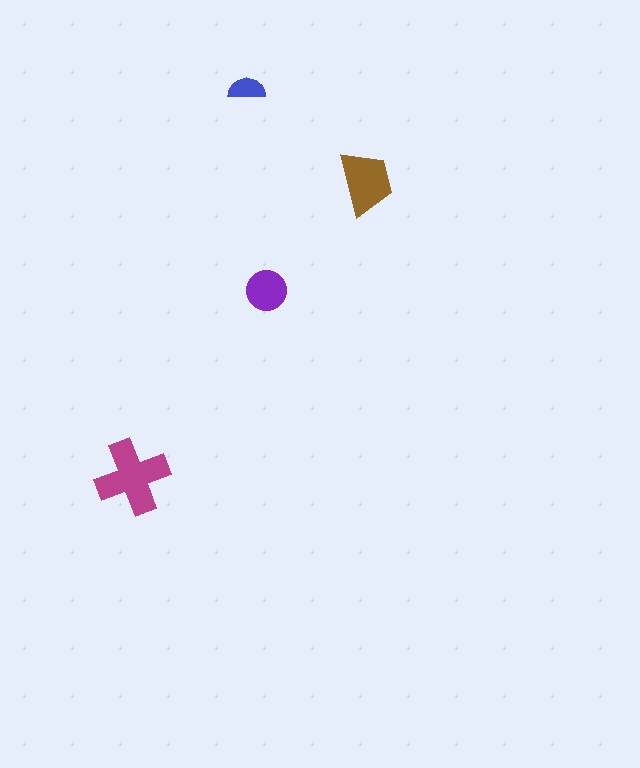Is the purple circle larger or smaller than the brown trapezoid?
Smaller.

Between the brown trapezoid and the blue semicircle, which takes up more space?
The brown trapezoid.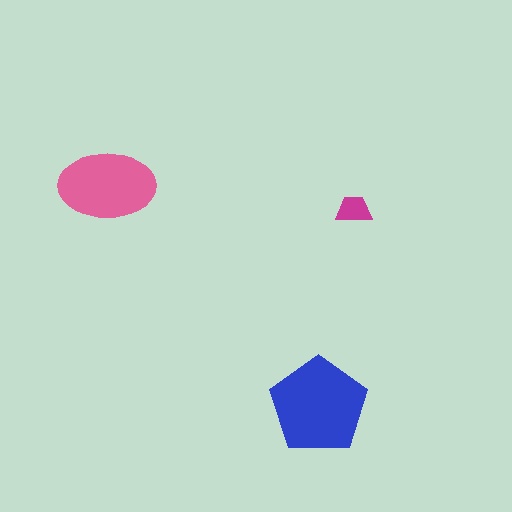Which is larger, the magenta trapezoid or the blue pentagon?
The blue pentagon.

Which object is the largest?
The blue pentagon.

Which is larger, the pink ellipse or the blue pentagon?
The blue pentagon.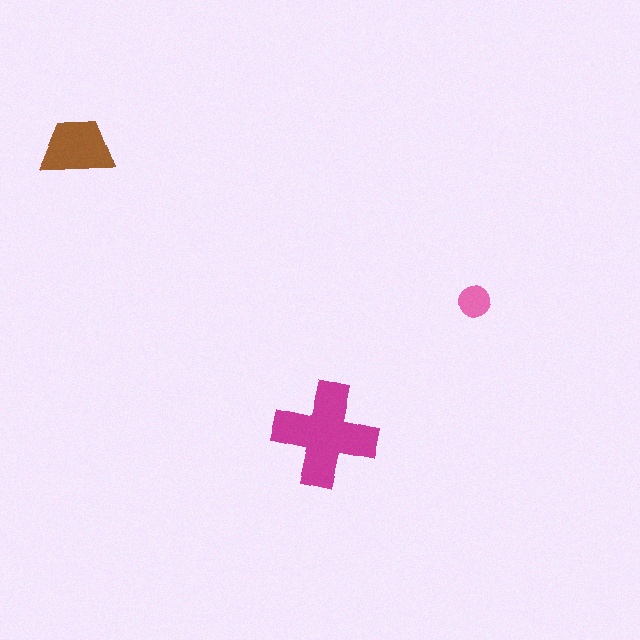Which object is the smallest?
The pink circle.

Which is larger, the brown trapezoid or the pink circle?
The brown trapezoid.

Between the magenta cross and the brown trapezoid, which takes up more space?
The magenta cross.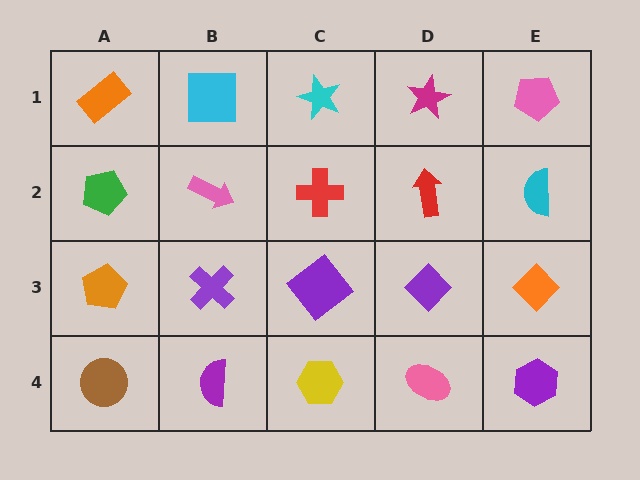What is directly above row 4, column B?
A purple cross.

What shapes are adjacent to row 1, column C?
A red cross (row 2, column C), a cyan square (row 1, column B), a magenta star (row 1, column D).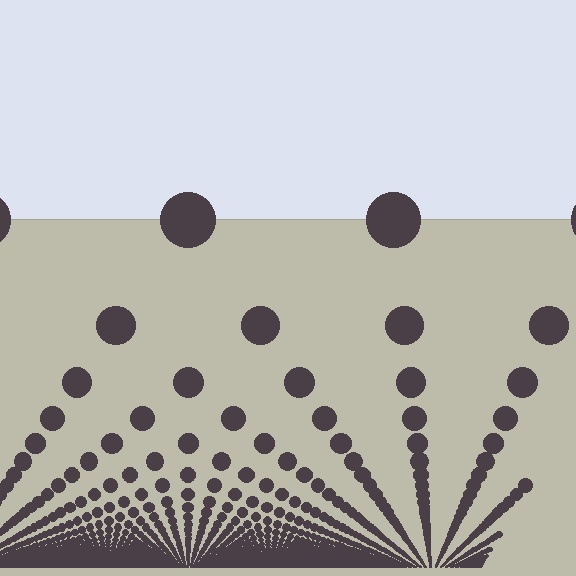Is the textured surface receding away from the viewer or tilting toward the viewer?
The surface appears to tilt toward the viewer. Texture elements get larger and sparser toward the top.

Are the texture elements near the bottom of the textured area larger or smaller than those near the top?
Smaller. The gradient is inverted — elements near the bottom are smaller and denser.